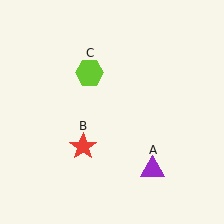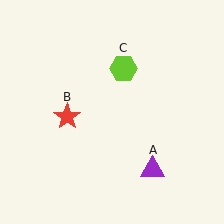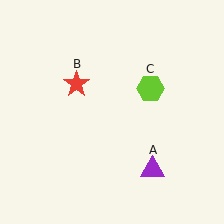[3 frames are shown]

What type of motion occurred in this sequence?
The red star (object B), lime hexagon (object C) rotated clockwise around the center of the scene.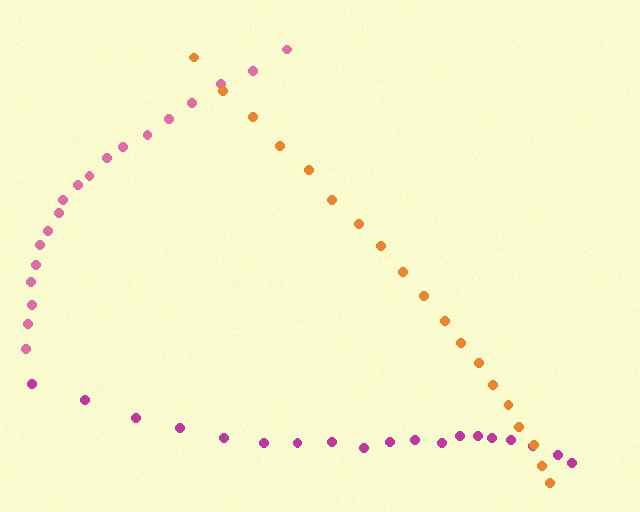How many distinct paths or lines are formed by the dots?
There are 3 distinct paths.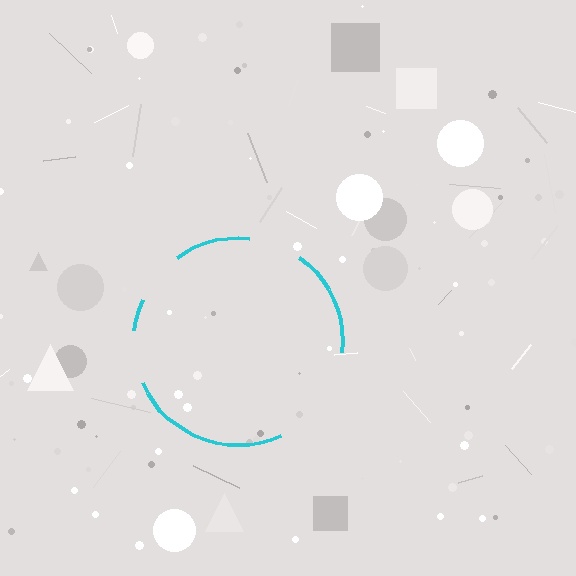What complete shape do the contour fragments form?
The contour fragments form a circle.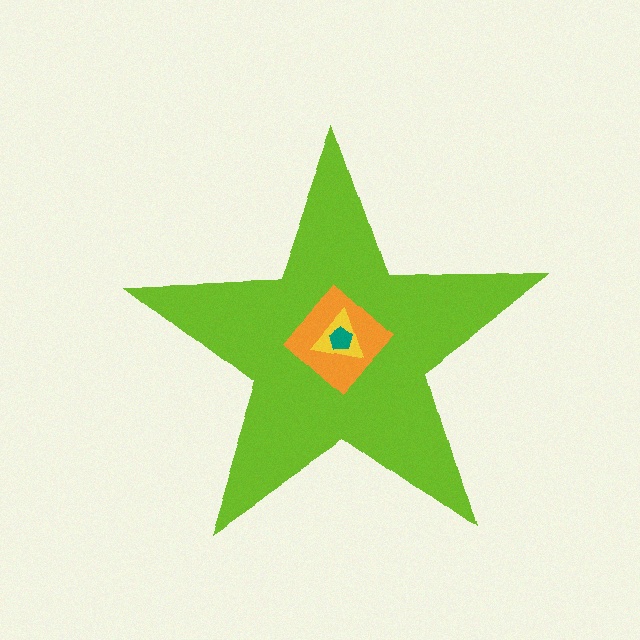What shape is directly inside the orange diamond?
The yellow triangle.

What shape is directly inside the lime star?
The orange diamond.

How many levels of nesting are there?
4.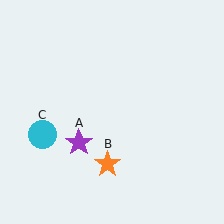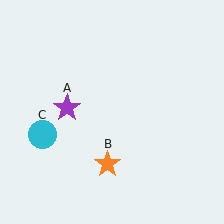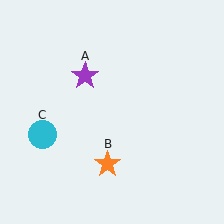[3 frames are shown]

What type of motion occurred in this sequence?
The purple star (object A) rotated clockwise around the center of the scene.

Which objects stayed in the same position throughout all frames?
Orange star (object B) and cyan circle (object C) remained stationary.